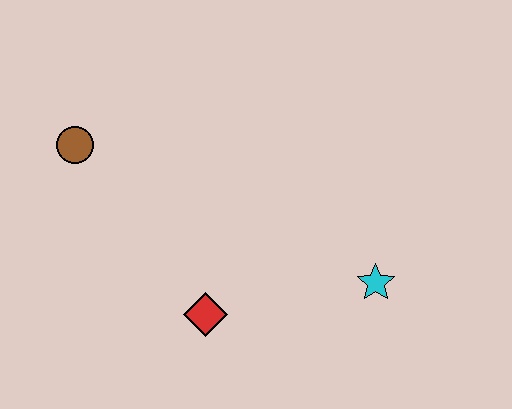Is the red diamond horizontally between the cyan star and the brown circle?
Yes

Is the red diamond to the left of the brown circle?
No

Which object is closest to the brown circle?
The red diamond is closest to the brown circle.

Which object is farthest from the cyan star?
The brown circle is farthest from the cyan star.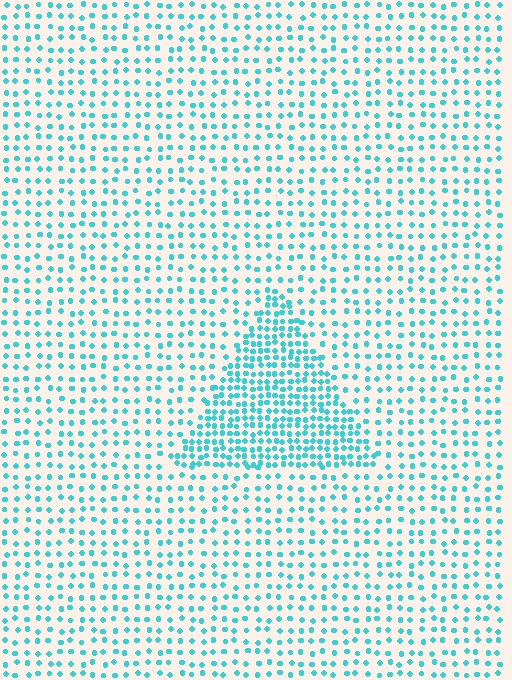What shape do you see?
I see a triangle.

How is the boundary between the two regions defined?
The boundary is defined by a change in element density (approximately 2.1x ratio). All elements are the same color, size, and shape.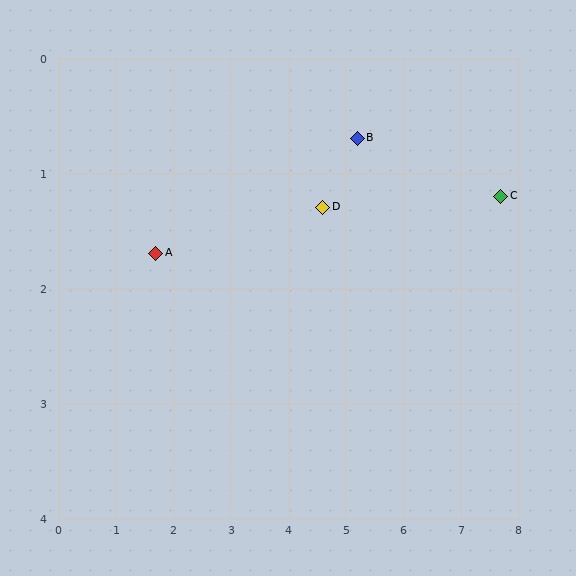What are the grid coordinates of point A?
Point A is at approximately (1.7, 1.7).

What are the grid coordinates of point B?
Point B is at approximately (5.2, 0.7).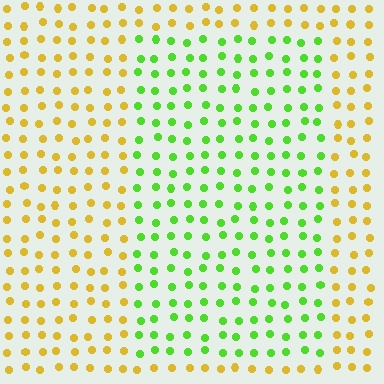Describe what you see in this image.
The image is filled with small yellow elements in a uniform arrangement. A rectangle-shaped region is visible where the elements are tinted to a slightly different hue, forming a subtle color boundary.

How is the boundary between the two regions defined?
The boundary is defined purely by a slight shift in hue (about 60 degrees). Spacing, size, and orientation are identical on both sides.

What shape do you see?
I see a rectangle.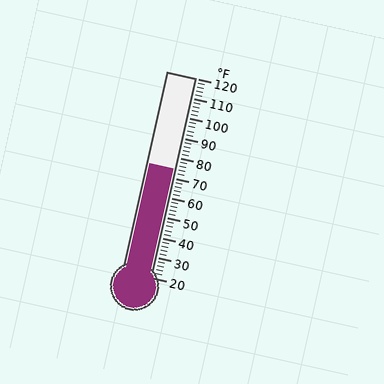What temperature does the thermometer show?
The thermometer shows approximately 74°F.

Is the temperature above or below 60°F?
The temperature is above 60°F.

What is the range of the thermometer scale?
The thermometer scale ranges from 20°F to 120°F.